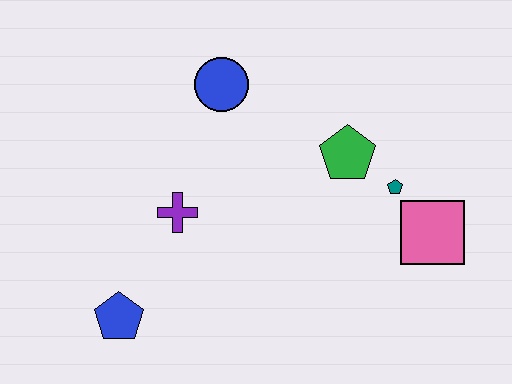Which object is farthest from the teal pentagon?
The blue pentagon is farthest from the teal pentagon.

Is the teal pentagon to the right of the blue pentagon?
Yes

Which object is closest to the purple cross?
The blue pentagon is closest to the purple cross.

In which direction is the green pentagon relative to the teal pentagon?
The green pentagon is to the left of the teal pentagon.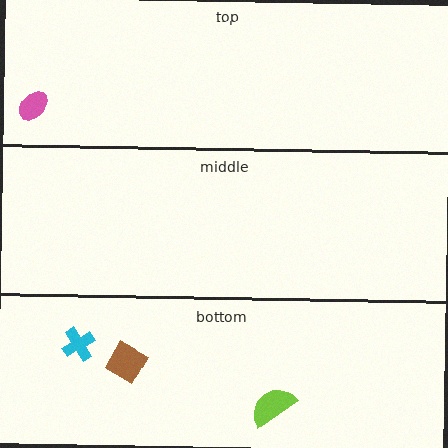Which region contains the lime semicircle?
The bottom region.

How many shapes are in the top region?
1.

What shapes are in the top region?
The pink ellipse.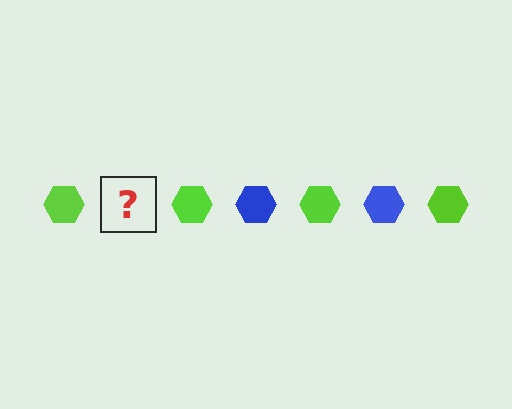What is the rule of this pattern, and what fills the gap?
The rule is that the pattern cycles through lime, blue hexagons. The gap should be filled with a blue hexagon.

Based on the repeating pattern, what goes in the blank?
The blank should be a blue hexagon.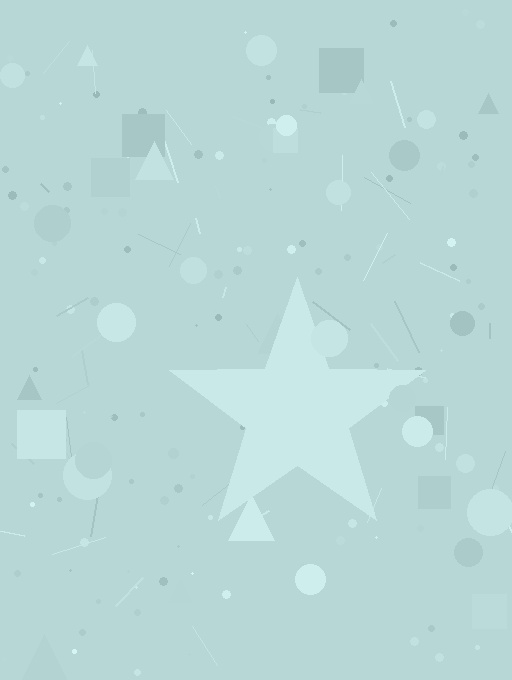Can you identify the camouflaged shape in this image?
The camouflaged shape is a star.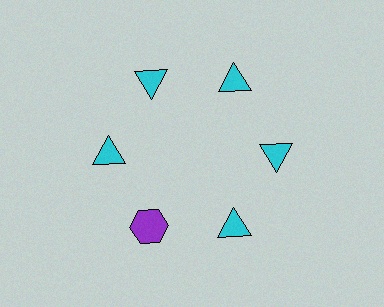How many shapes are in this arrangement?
There are 6 shapes arranged in a ring pattern.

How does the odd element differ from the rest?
It differs in both color (purple instead of cyan) and shape (hexagon instead of triangle).